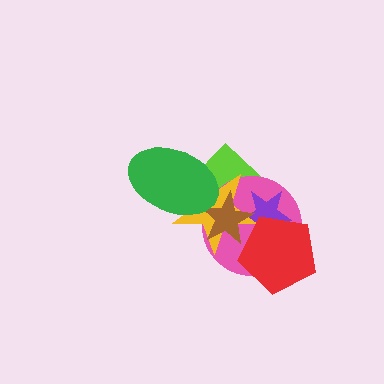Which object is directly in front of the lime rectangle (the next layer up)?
The pink circle is directly in front of the lime rectangle.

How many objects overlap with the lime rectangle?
6 objects overlap with the lime rectangle.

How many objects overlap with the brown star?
6 objects overlap with the brown star.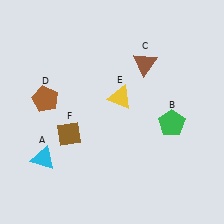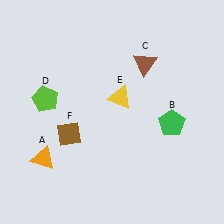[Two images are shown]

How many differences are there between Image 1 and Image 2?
There are 2 differences between the two images.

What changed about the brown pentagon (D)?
In Image 1, D is brown. In Image 2, it changed to lime.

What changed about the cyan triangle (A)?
In Image 1, A is cyan. In Image 2, it changed to orange.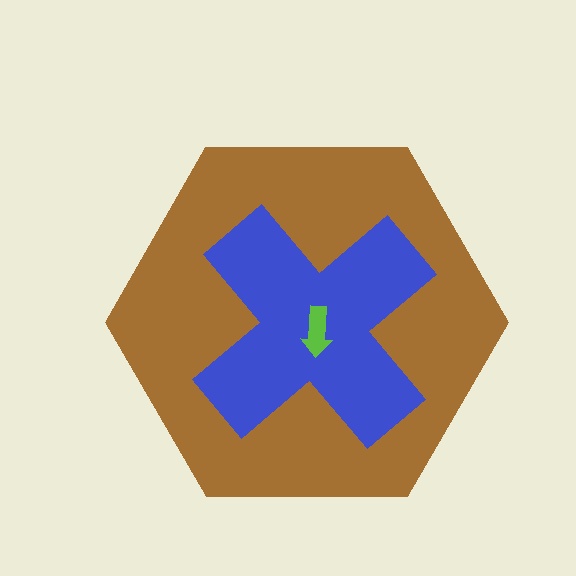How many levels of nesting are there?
3.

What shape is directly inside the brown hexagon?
The blue cross.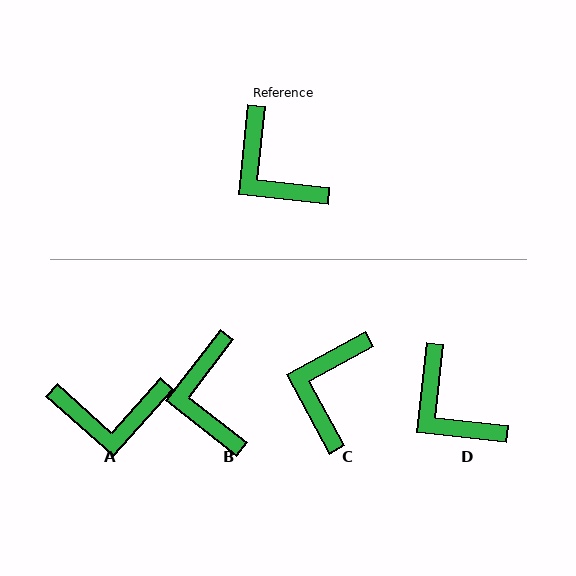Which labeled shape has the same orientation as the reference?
D.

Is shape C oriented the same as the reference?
No, it is off by about 55 degrees.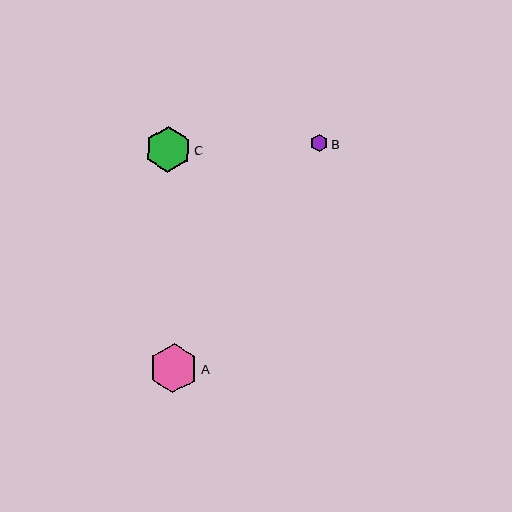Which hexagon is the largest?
Hexagon A is the largest with a size of approximately 49 pixels.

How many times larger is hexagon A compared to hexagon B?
Hexagon A is approximately 2.8 times the size of hexagon B.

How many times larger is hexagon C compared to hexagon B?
Hexagon C is approximately 2.6 times the size of hexagon B.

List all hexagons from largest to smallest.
From largest to smallest: A, C, B.